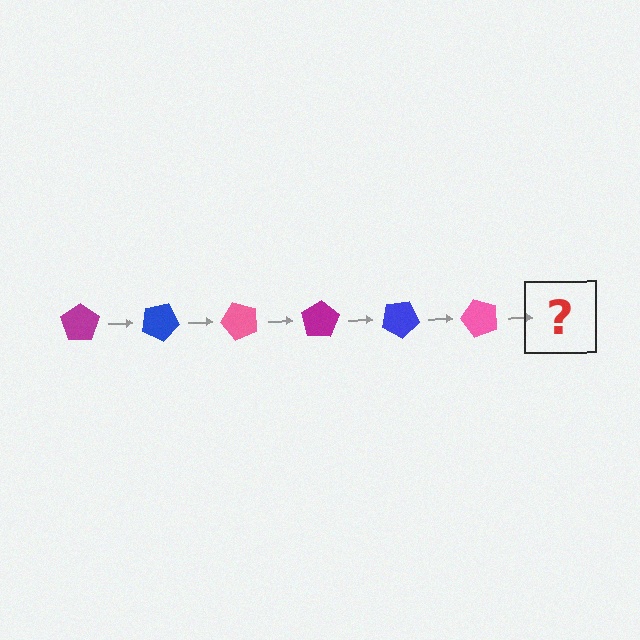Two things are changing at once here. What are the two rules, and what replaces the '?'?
The two rules are that it rotates 25 degrees each step and the color cycles through magenta, blue, and pink. The '?' should be a magenta pentagon, rotated 150 degrees from the start.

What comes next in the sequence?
The next element should be a magenta pentagon, rotated 150 degrees from the start.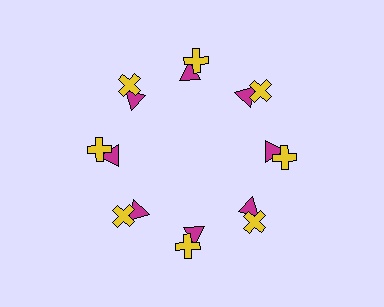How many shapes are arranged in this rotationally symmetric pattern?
There are 16 shapes, arranged in 8 groups of 2.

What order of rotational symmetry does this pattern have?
This pattern has 8-fold rotational symmetry.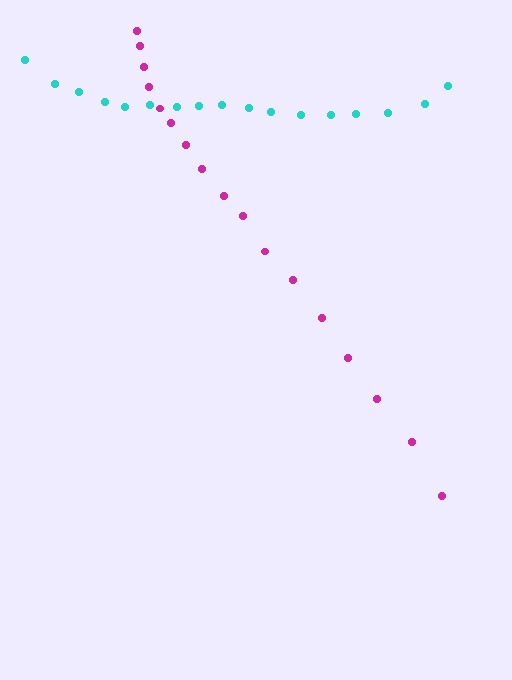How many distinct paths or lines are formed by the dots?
There are 2 distinct paths.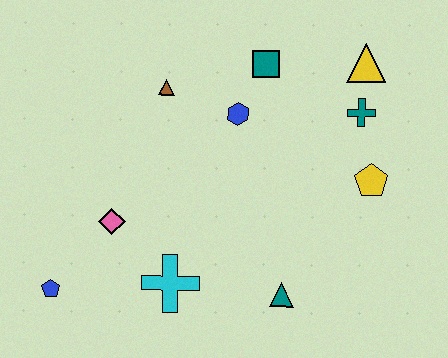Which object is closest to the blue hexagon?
The teal square is closest to the blue hexagon.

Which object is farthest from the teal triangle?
The yellow triangle is farthest from the teal triangle.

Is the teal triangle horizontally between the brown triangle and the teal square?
No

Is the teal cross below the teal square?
Yes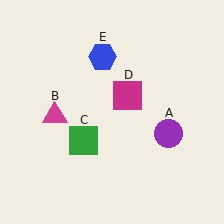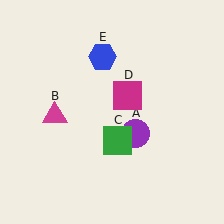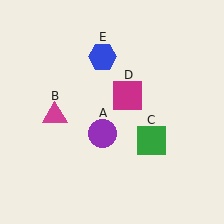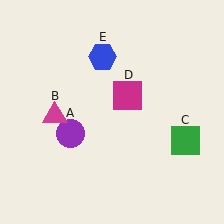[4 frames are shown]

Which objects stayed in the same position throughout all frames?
Magenta triangle (object B) and magenta square (object D) and blue hexagon (object E) remained stationary.